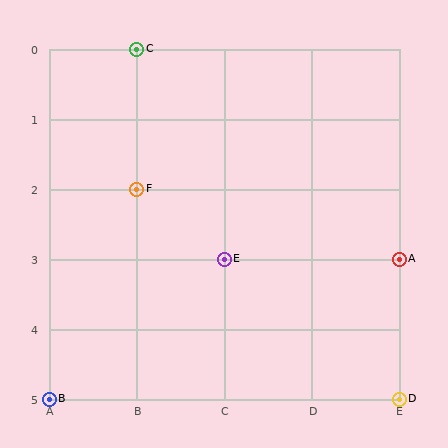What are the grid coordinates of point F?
Point F is at grid coordinates (B, 2).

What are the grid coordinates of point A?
Point A is at grid coordinates (E, 3).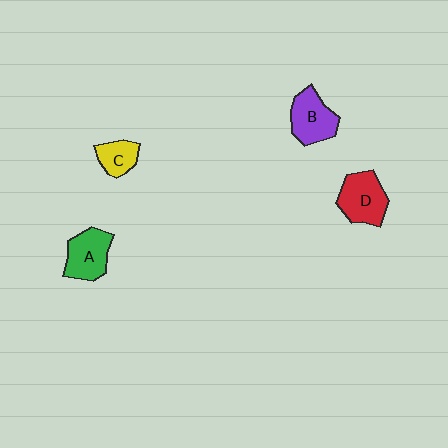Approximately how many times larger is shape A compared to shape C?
Approximately 1.6 times.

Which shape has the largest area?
Shape D (red).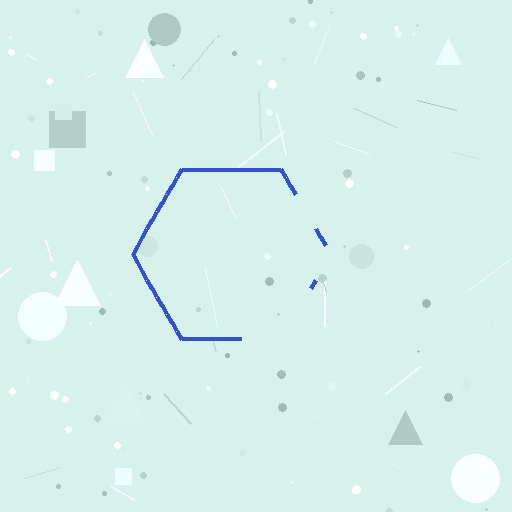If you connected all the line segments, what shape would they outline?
They would outline a hexagon.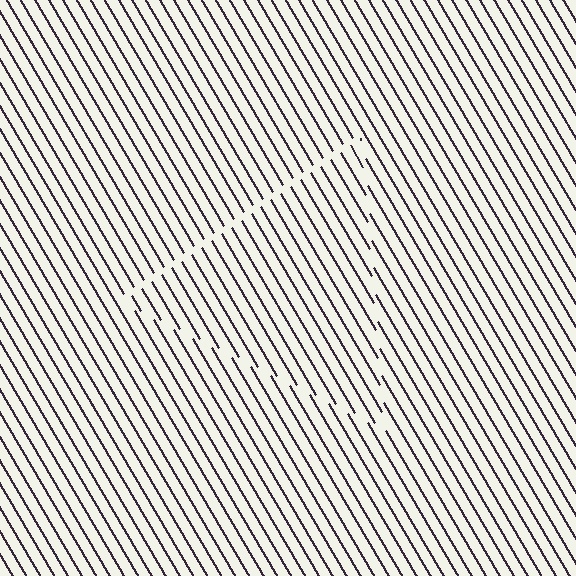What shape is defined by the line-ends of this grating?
An illusory triangle. The interior of the shape contains the same grating, shifted by half a period — the contour is defined by the phase discontinuity where line-ends from the inner and outer gratings abut.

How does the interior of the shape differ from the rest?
The interior of the shape contains the same grating, shifted by half a period — the contour is defined by the phase discontinuity where line-ends from the inner and outer gratings abut.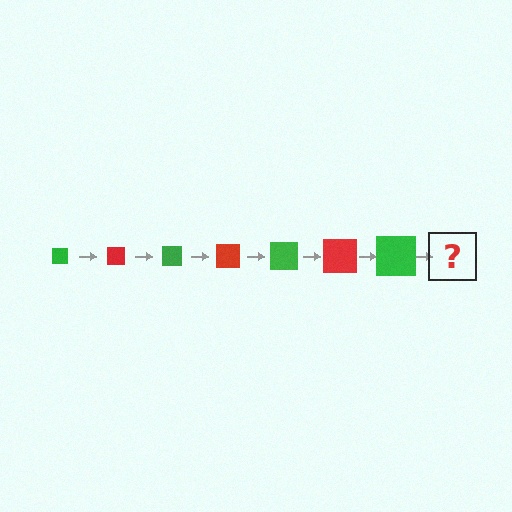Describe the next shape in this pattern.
It should be a red square, larger than the previous one.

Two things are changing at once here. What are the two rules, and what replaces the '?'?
The two rules are that the square grows larger each step and the color cycles through green and red. The '?' should be a red square, larger than the previous one.